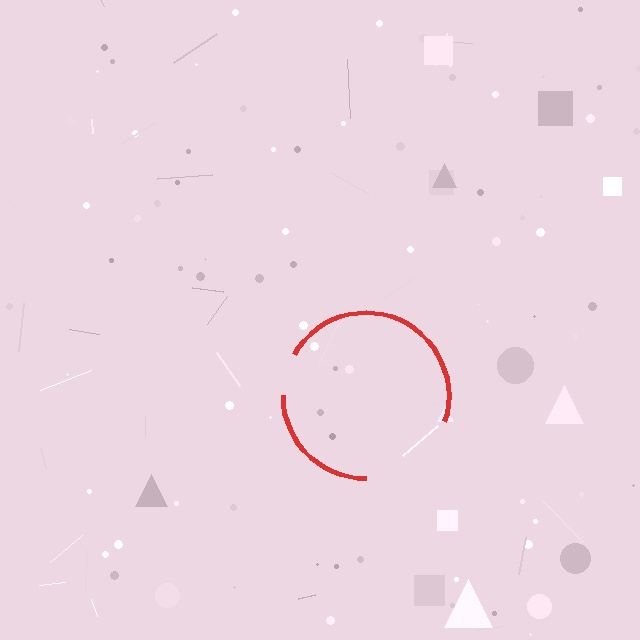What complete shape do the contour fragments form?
The contour fragments form a circle.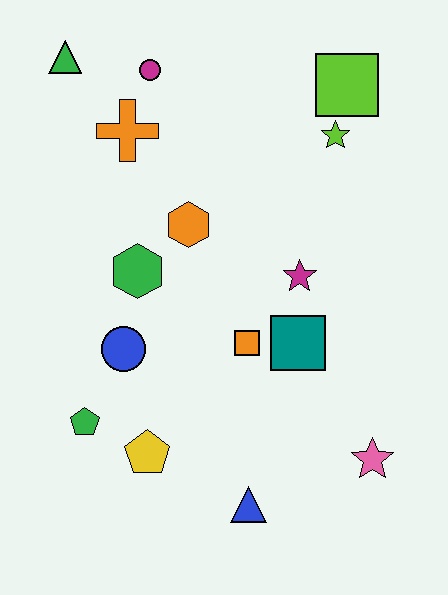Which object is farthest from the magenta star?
The green triangle is farthest from the magenta star.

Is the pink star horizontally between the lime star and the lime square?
No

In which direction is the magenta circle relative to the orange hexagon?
The magenta circle is above the orange hexagon.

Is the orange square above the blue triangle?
Yes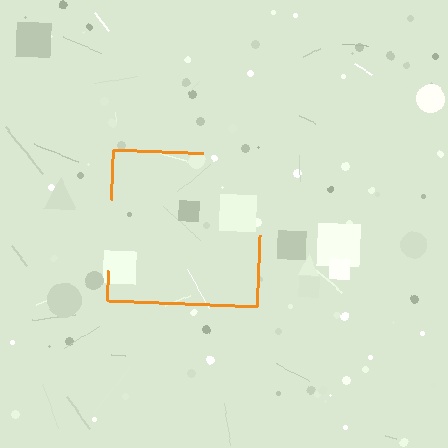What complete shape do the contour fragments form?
The contour fragments form a square.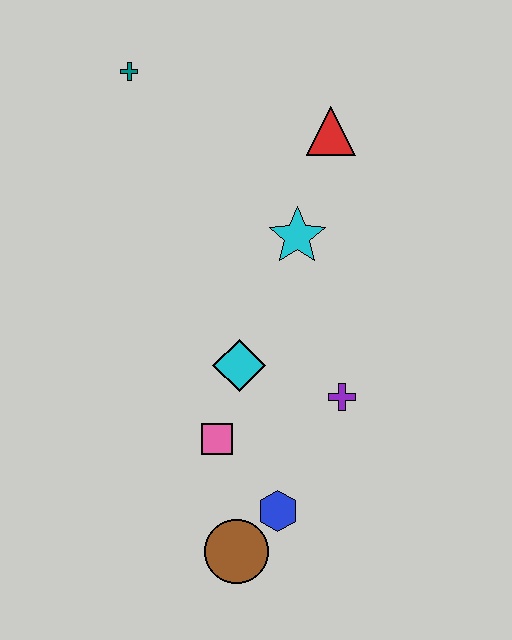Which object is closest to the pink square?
The cyan diamond is closest to the pink square.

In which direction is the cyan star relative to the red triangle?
The cyan star is below the red triangle.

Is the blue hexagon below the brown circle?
No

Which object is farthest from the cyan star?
The brown circle is farthest from the cyan star.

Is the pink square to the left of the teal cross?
No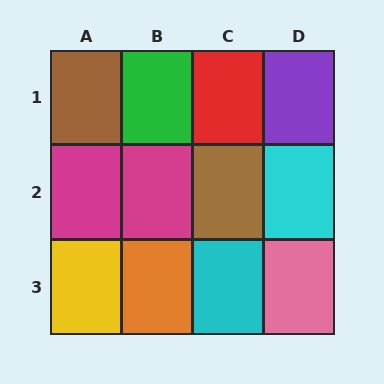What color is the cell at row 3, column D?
Pink.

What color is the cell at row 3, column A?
Yellow.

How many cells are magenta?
2 cells are magenta.